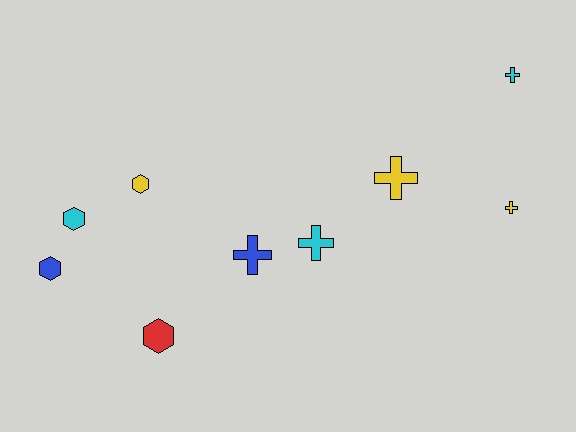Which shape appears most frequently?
Cross, with 5 objects.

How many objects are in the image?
There are 9 objects.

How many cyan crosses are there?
There are 2 cyan crosses.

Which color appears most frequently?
Yellow, with 3 objects.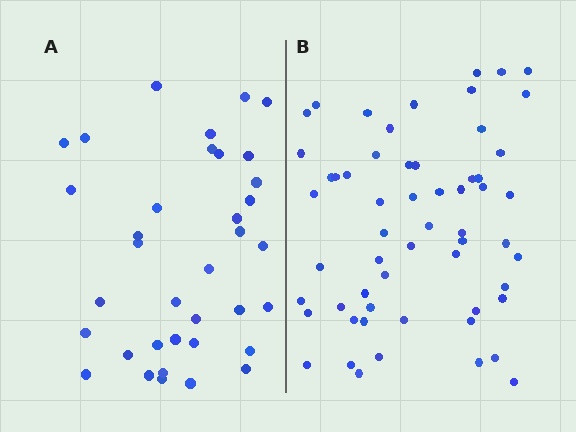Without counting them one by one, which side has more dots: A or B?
Region B (the right region) has more dots.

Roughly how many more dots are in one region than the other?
Region B has approximately 20 more dots than region A.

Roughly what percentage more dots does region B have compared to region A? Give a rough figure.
About 60% more.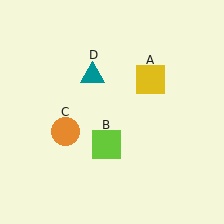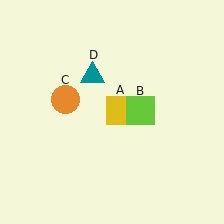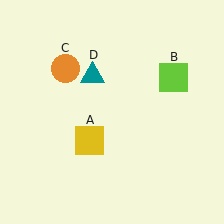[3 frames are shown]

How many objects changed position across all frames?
3 objects changed position: yellow square (object A), lime square (object B), orange circle (object C).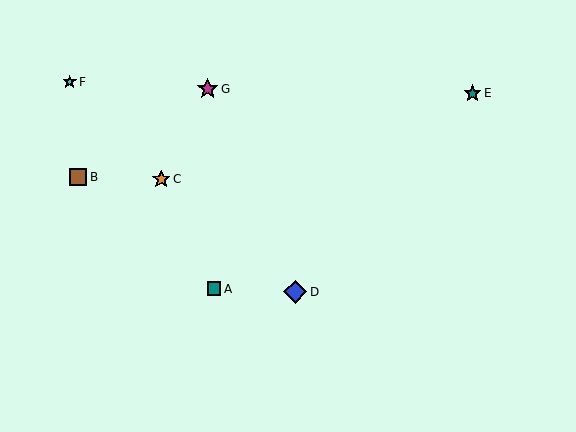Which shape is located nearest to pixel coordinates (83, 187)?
The brown square (labeled B) at (78, 177) is nearest to that location.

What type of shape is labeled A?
Shape A is a teal square.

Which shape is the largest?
The blue diamond (labeled D) is the largest.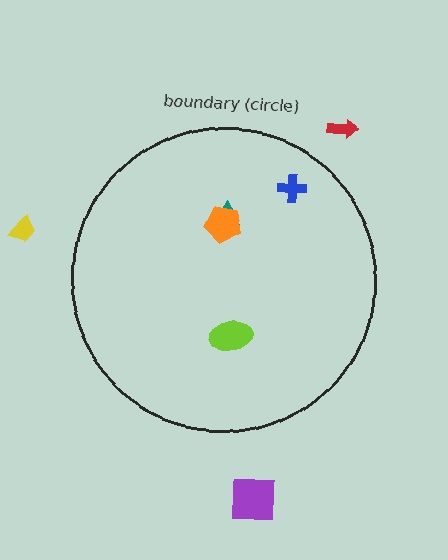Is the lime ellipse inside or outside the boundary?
Inside.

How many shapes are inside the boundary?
4 inside, 3 outside.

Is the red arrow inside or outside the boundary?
Outside.